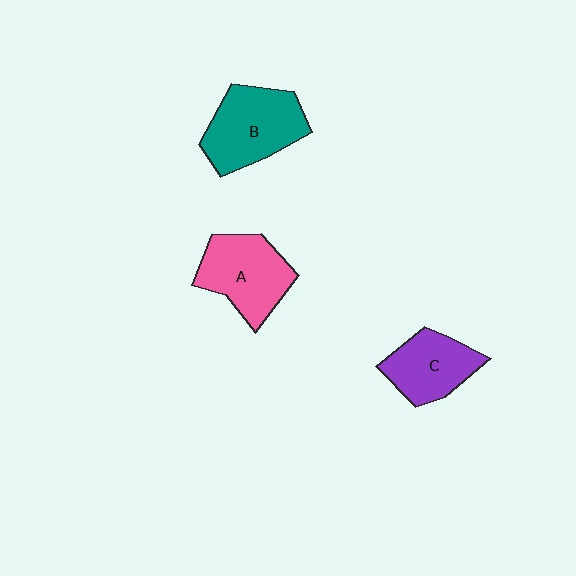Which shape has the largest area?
Shape B (teal).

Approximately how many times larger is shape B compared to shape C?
Approximately 1.3 times.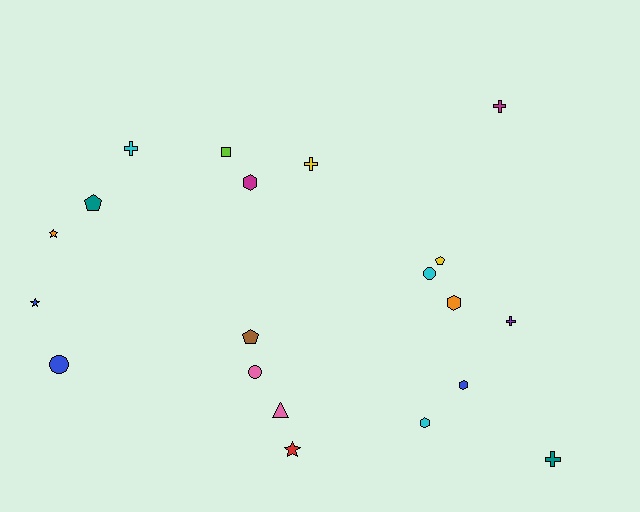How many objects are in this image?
There are 20 objects.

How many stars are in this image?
There are 3 stars.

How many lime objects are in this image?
There is 1 lime object.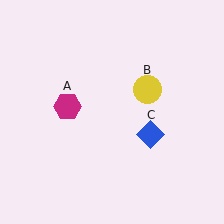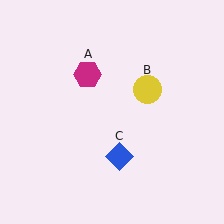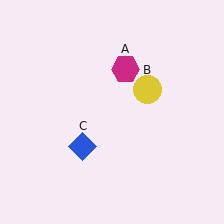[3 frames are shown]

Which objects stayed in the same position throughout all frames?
Yellow circle (object B) remained stationary.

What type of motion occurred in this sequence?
The magenta hexagon (object A), blue diamond (object C) rotated clockwise around the center of the scene.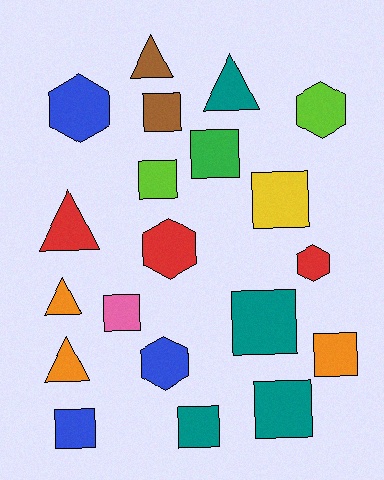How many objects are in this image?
There are 20 objects.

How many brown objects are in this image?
There are 2 brown objects.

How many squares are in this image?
There are 10 squares.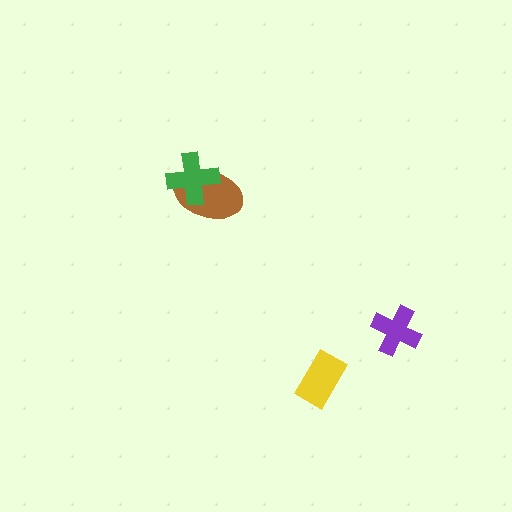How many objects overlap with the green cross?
1 object overlaps with the green cross.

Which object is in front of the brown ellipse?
The green cross is in front of the brown ellipse.